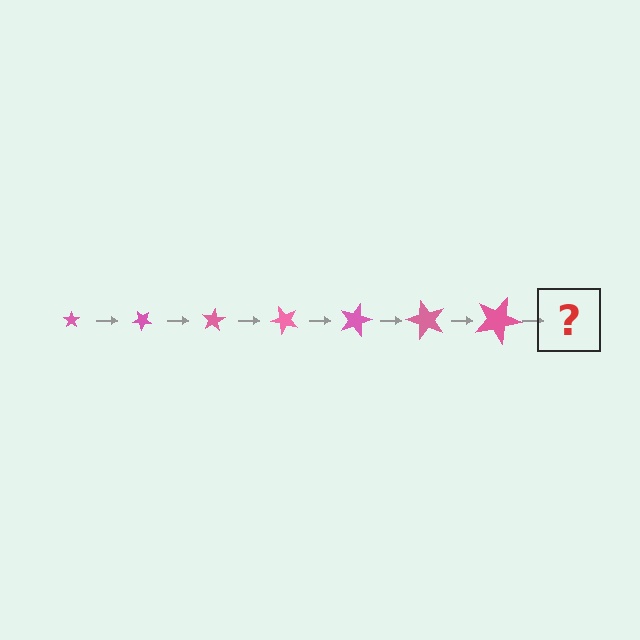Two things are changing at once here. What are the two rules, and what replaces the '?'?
The two rules are that the star grows larger each step and it rotates 40 degrees each step. The '?' should be a star, larger than the previous one and rotated 280 degrees from the start.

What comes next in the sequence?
The next element should be a star, larger than the previous one and rotated 280 degrees from the start.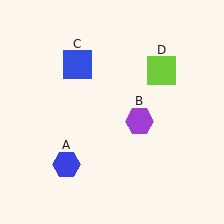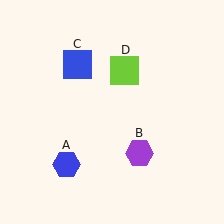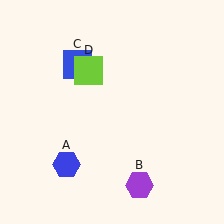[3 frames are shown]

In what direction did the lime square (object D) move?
The lime square (object D) moved left.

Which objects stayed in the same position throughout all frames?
Blue hexagon (object A) and blue square (object C) remained stationary.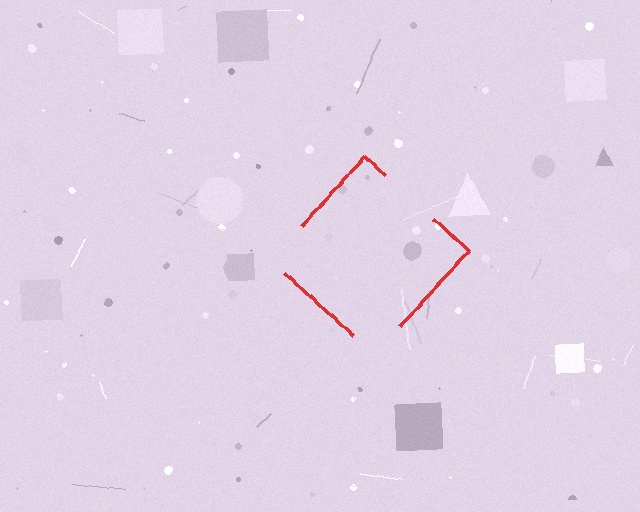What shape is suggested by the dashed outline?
The dashed outline suggests a diamond.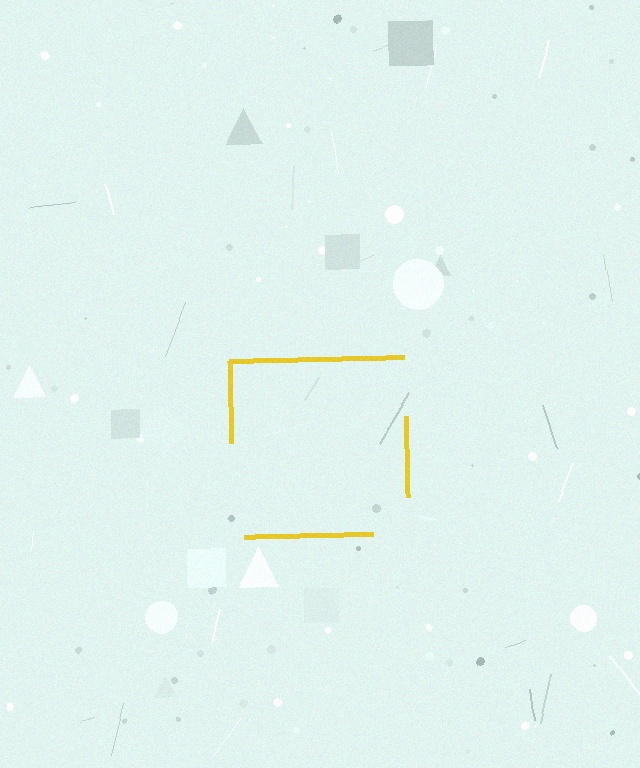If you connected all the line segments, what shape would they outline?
They would outline a square.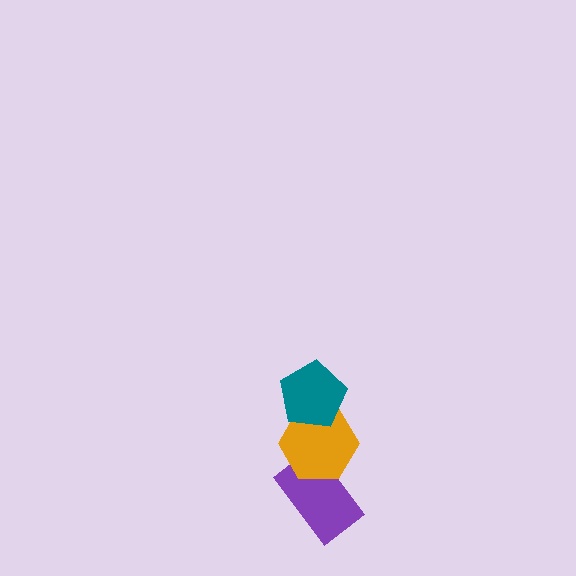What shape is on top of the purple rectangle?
The orange hexagon is on top of the purple rectangle.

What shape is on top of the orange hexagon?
The teal pentagon is on top of the orange hexagon.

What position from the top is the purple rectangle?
The purple rectangle is 3rd from the top.